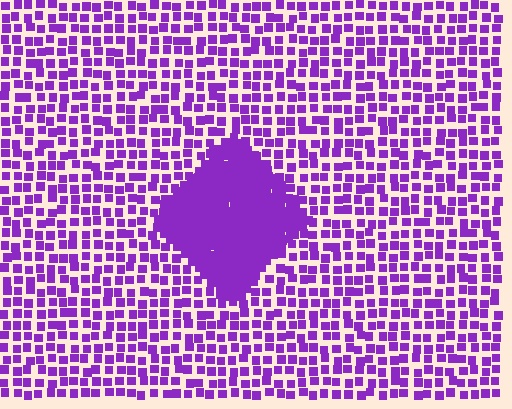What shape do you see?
I see a diamond.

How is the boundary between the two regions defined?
The boundary is defined by a change in element density (approximately 2.7x ratio). All elements are the same color, size, and shape.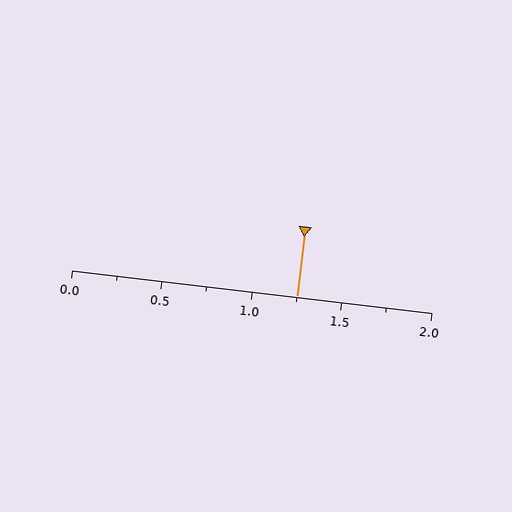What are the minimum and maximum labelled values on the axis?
The axis runs from 0.0 to 2.0.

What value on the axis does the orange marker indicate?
The marker indicates approximately 1.25.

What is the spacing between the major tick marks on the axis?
The major ticks are spaced 0.5 apart.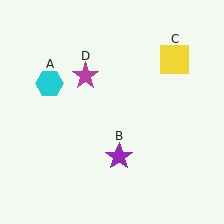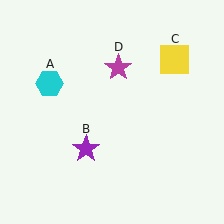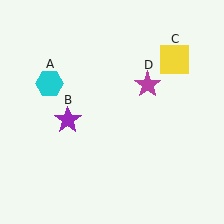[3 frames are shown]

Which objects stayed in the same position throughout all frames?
Cyan hexagon (object A) and yellow square (object C) remained stationary.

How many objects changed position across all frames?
2 objects changed position: purple star (object B), magenta star (object D).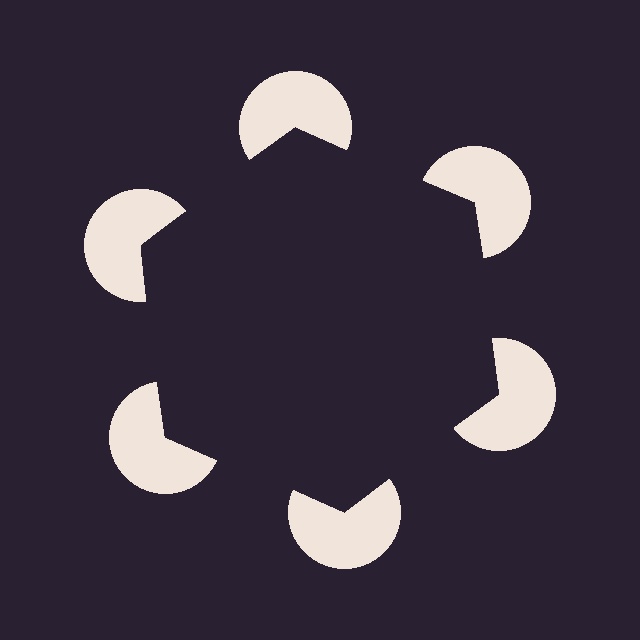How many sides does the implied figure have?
6 sides.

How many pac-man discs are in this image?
There are 6 — one at each vertex of the illusory hexagon.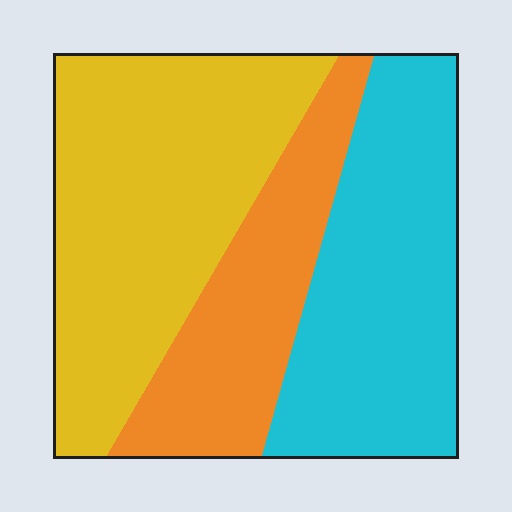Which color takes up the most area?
Yellow, at roughly 40%.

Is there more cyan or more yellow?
Yellow.